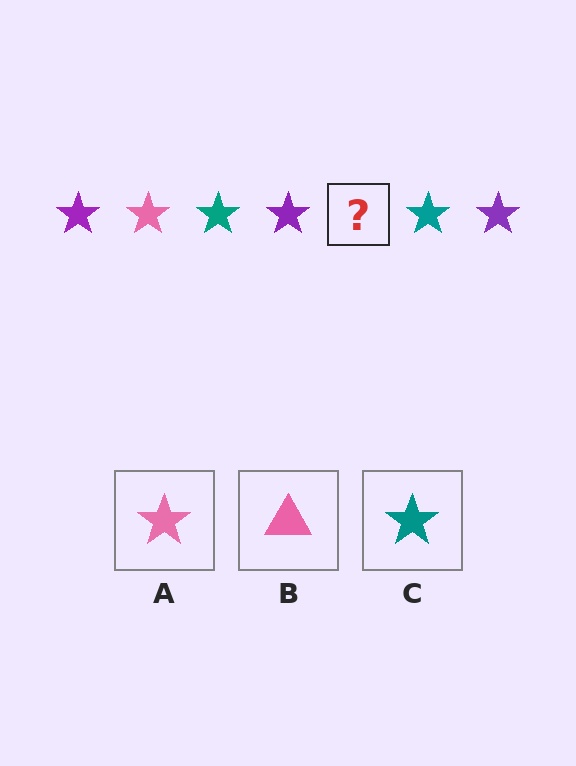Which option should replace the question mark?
Option A.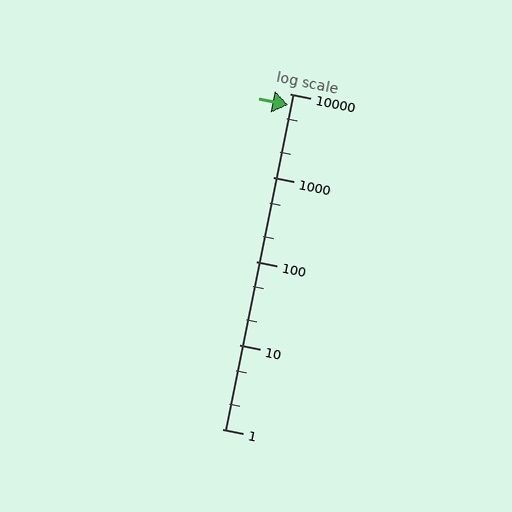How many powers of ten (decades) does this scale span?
The scale spans 4 decades, from 1 to 10000.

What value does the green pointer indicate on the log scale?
The pointer indicates approximately 7400.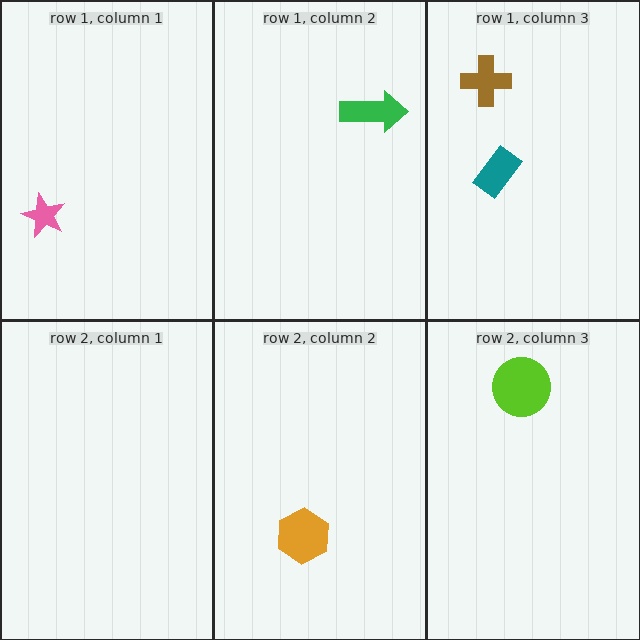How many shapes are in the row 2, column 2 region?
1.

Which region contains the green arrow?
The row 1, column 2 region.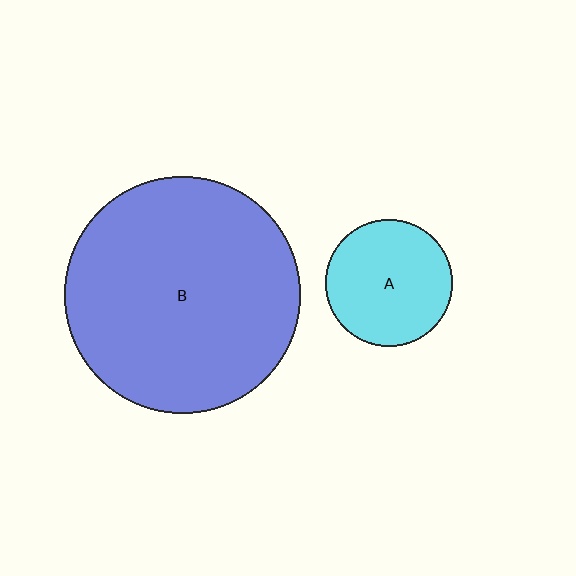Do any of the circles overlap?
No, none of the circles overlap.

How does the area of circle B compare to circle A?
Approximately 3.5 times.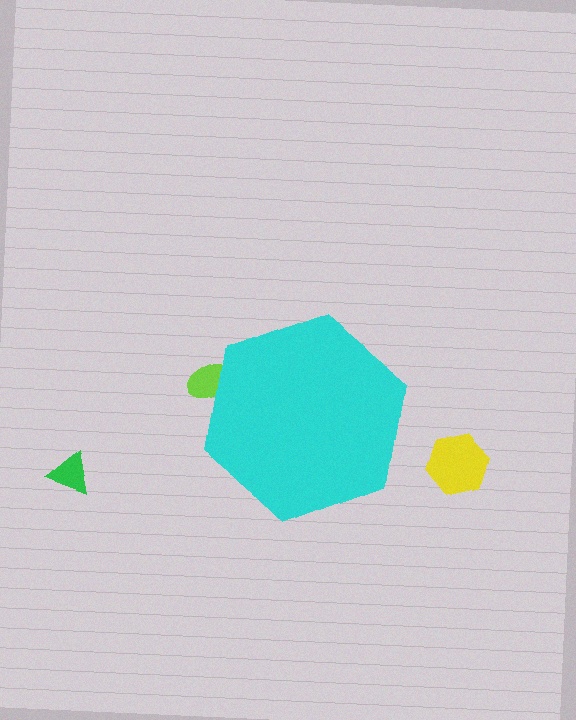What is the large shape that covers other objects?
A cyan hexagon.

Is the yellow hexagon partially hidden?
No, the yellow hexagon is fully visible.